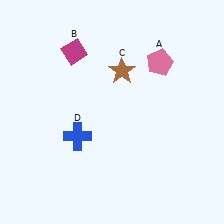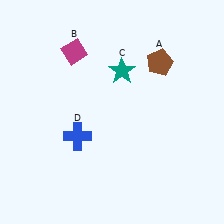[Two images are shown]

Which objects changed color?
A changed from pink to brown. C changed from brown to teal.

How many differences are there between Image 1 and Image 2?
There are 2 differences between the two images.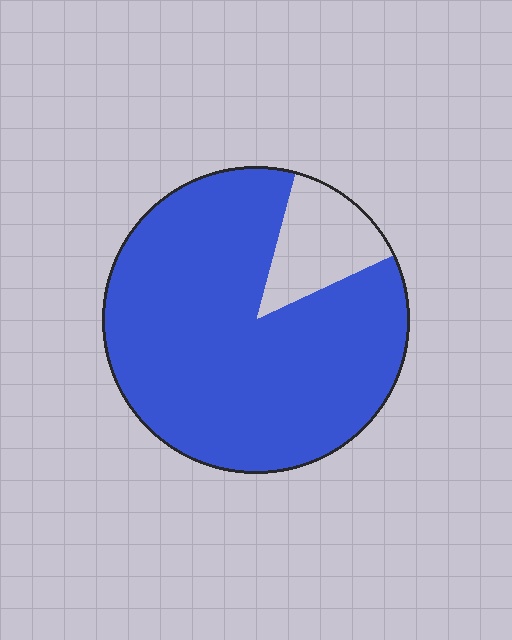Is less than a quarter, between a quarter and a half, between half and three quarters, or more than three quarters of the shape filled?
More than three quarters.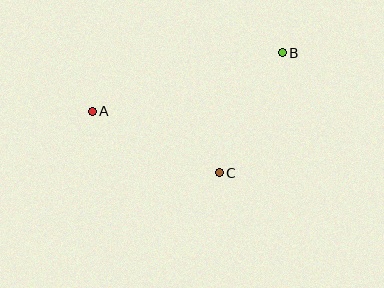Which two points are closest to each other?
Points B and C are closest to each other.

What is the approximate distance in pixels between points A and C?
The distance between A and C is approximately 141 pixels.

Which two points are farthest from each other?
Points A and B are farthest from each other.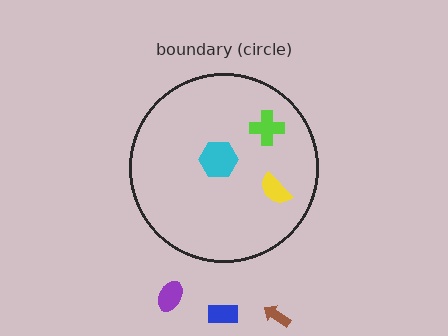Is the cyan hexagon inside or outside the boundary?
Inside.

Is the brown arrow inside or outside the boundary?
Outside.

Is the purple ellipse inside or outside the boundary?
Outside.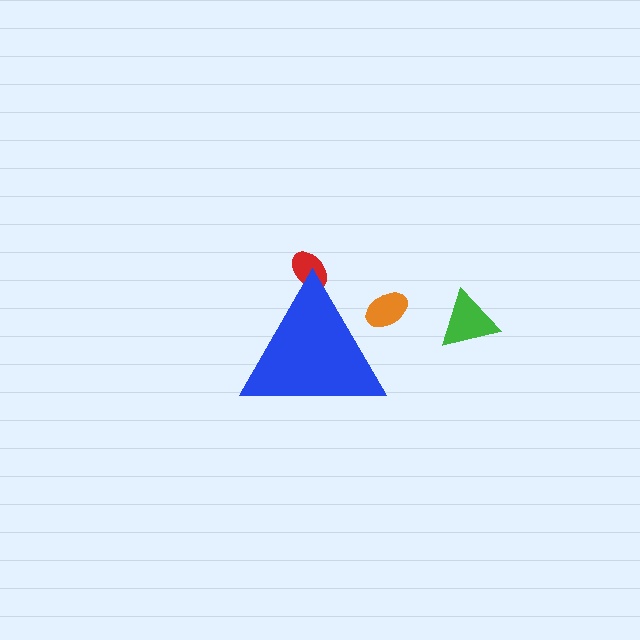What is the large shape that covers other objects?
A blue triangle.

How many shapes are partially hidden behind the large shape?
2 shapes are partially hidden.